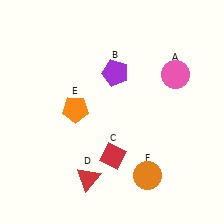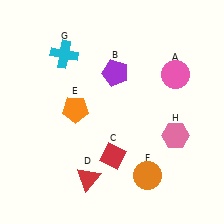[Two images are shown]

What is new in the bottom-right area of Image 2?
A pink hexagon (H) was added in the bottom-right area of Image 2.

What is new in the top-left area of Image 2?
A cyan cross (G) was added in the top-left area of Image 2.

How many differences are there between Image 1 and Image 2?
There are 2 differences between the two images.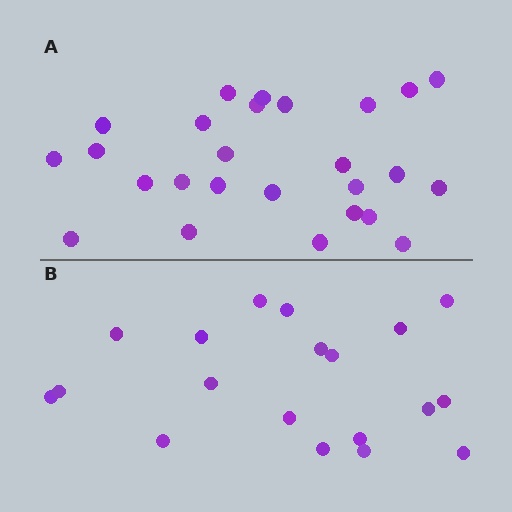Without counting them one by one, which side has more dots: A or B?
Region A (the top region) has more dots.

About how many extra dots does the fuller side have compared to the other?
Region A has roughly 8 or so more dots than region B.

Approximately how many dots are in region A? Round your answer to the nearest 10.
About 30 dots. (The exact count is 26, which rounds to 30.)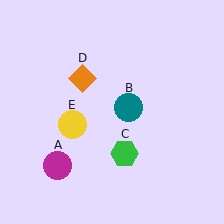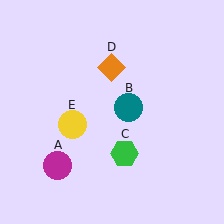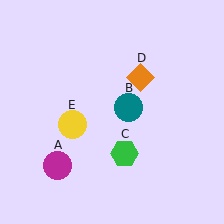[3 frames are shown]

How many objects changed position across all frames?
1 object changed position: orange diamond (object D).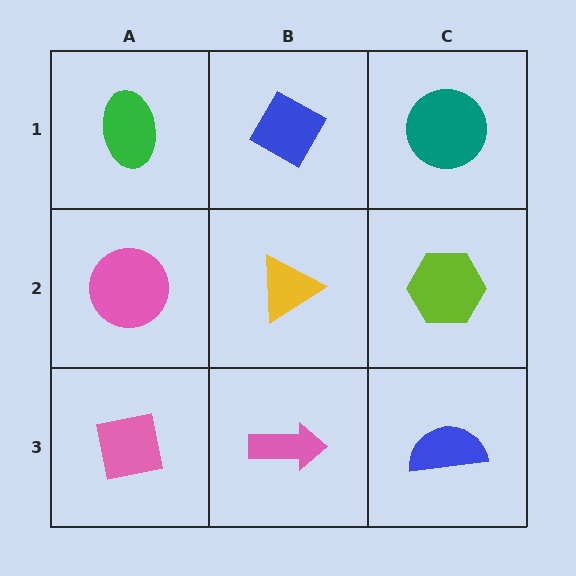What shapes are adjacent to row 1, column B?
A yellow triangle (row 2, column B), a green ellipse (row 1, column A), a teal circle (row 1, column C).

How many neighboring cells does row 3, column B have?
3.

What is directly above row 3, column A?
A pink circle.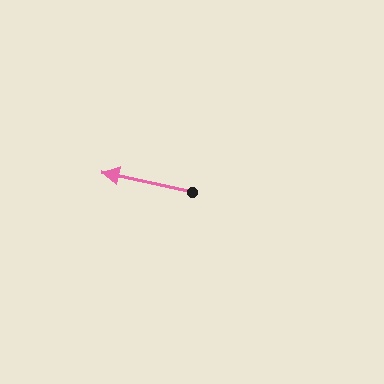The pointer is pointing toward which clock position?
Roughly 9 o'clock.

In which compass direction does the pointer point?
West.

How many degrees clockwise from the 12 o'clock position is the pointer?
Approximately 282 degrees.